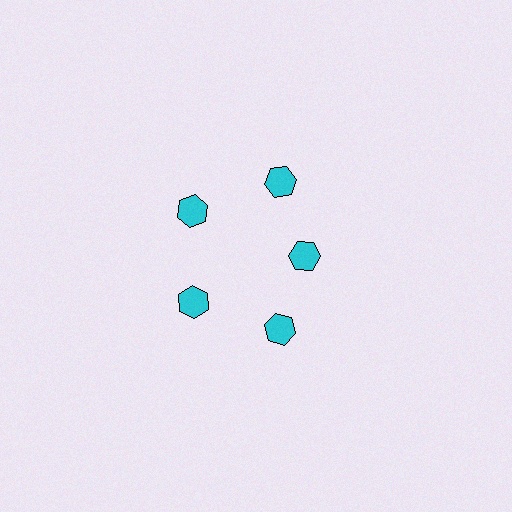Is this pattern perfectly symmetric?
No. The 5 cyan hexagons are arranged in a ring, but one element near the 3 o'clock position is pulled inward toward the center, breaking the 5-fold rotational symmetry.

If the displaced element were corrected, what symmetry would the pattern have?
It would have 5-fold rotational symmetry — the pattern would map onto itself every 72 degrees.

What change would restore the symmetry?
The symmetry would be restored by moving it outward, back onto the ring so that all 5 hexagons sit at equal angles and equal distance from the center.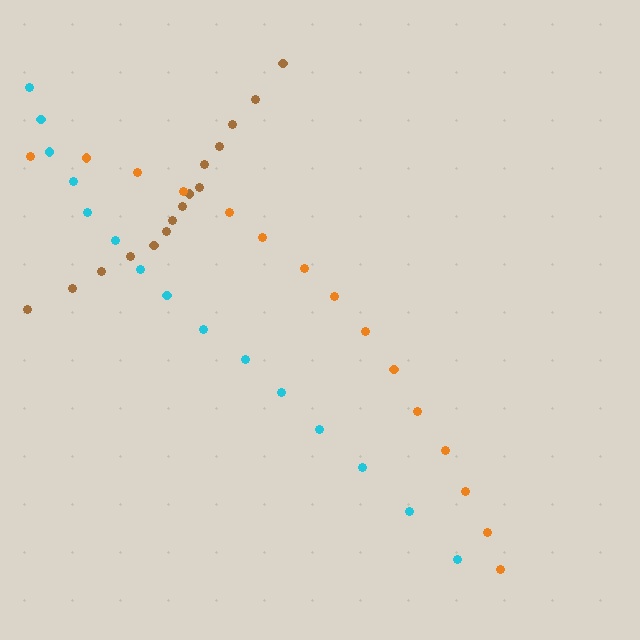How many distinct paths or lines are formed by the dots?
There are 3 distinct paths.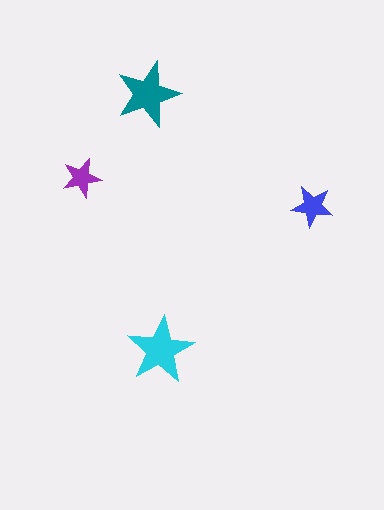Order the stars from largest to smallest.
the cyan one, the teal one, the blue one, the purple one.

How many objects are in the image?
There are 4 objects in the image.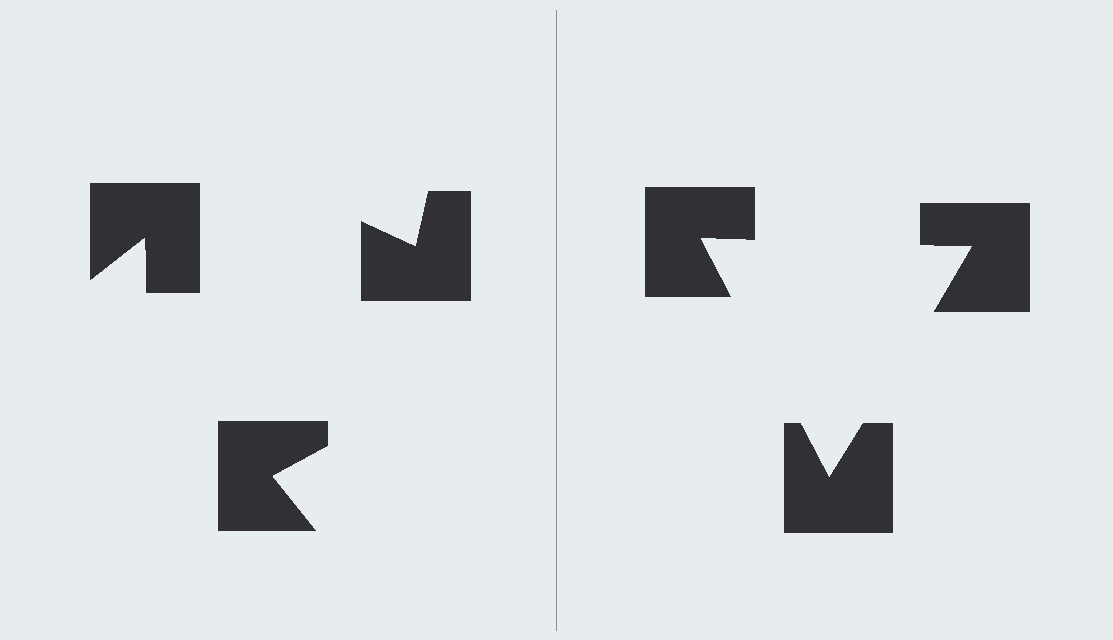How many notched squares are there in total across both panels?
6 — 3 on each side.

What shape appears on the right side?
An illusory triangle.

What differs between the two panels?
The notched squares are positioned identically on both sides; only the wedge orientations differ. On the right they align to a triangle; on the left they are misaligned.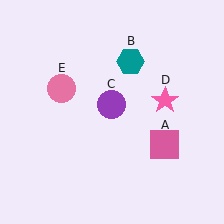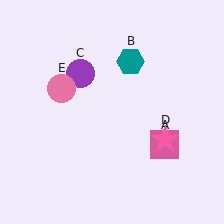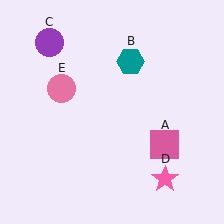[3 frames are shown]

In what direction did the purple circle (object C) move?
The purple circle (object C) moved up and to the left.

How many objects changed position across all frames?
2 objects changed position: purple circle (object C), pink star (object D).